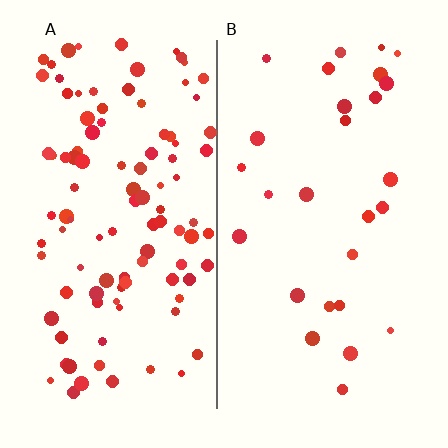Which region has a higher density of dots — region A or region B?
A (the left).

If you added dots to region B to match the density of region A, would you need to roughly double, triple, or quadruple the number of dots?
Approximately quadruple.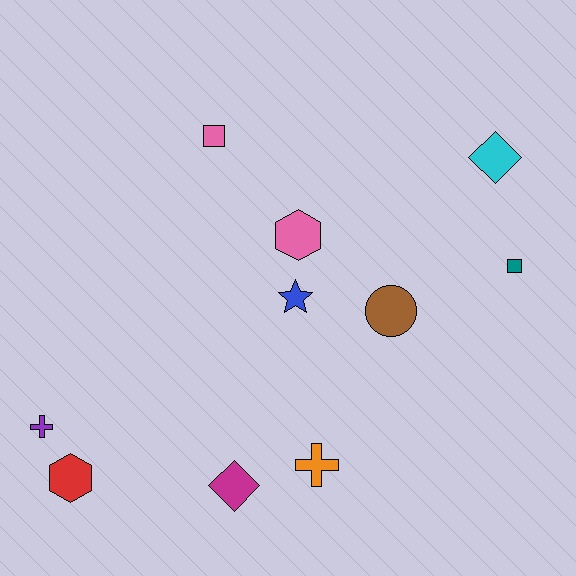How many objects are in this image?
There are 10 objects.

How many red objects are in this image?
There is 1 red object.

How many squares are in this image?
There are 2 squares.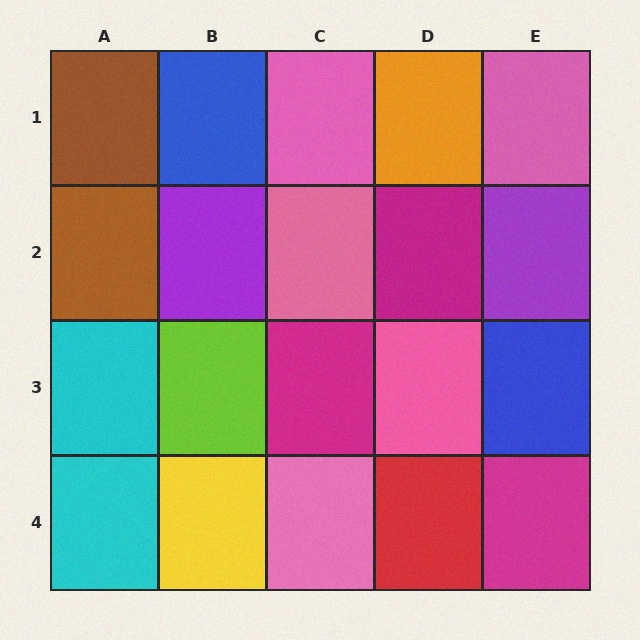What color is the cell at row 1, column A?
Brown.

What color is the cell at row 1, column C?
Pink.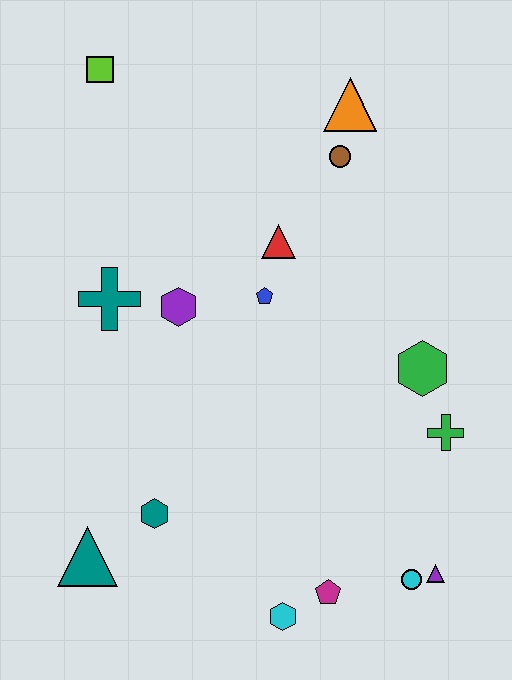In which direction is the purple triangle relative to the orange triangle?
The purple triangle is below the orange triangle.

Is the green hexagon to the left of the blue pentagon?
No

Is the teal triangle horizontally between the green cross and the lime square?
No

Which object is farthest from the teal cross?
The purple triangle is farthest from the teal cross.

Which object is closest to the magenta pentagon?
The cyan hexagon is closest to the magenta pentagon.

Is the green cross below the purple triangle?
No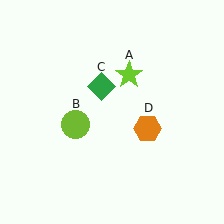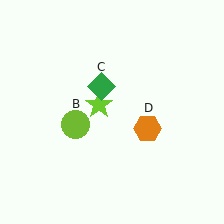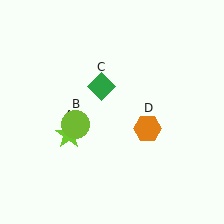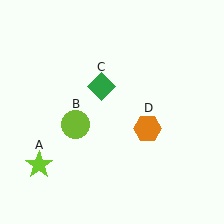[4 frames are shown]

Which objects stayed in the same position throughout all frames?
Lime circle (object B) and green diamond (object C) and orange hexagon (object D) remained stationary.